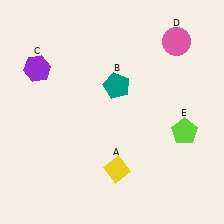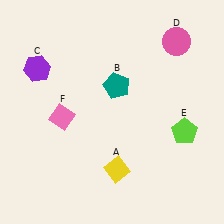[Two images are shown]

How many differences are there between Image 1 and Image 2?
There is 1 difference between the two images.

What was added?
A pink diamond (F) was added in Image 2.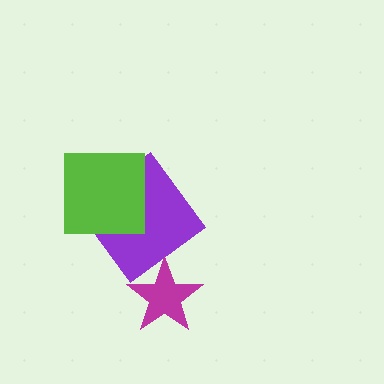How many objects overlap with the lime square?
1 object overlaps with the lime square.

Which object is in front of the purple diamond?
The lime square is in front of the purple diamond.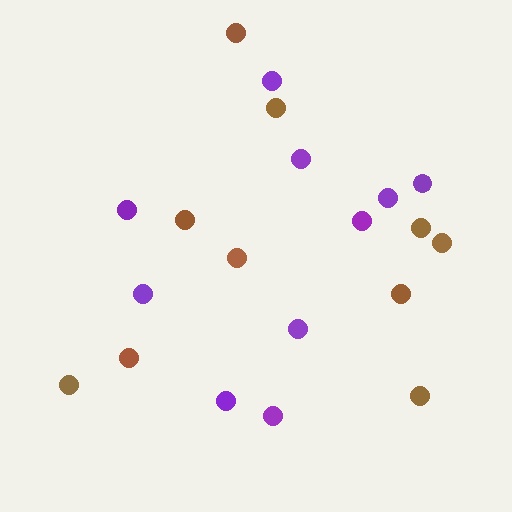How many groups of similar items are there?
There are 2 groups: one group of purple circles (10) and one group of brown circles (10).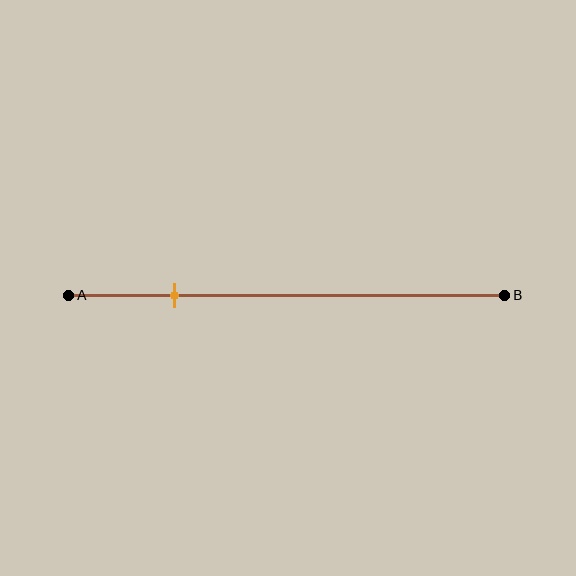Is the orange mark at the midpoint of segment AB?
No, the mark is at about 25% from A, not at the 50% midpoint.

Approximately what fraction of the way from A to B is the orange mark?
The orange mark is approximately 25% of the way from A to B.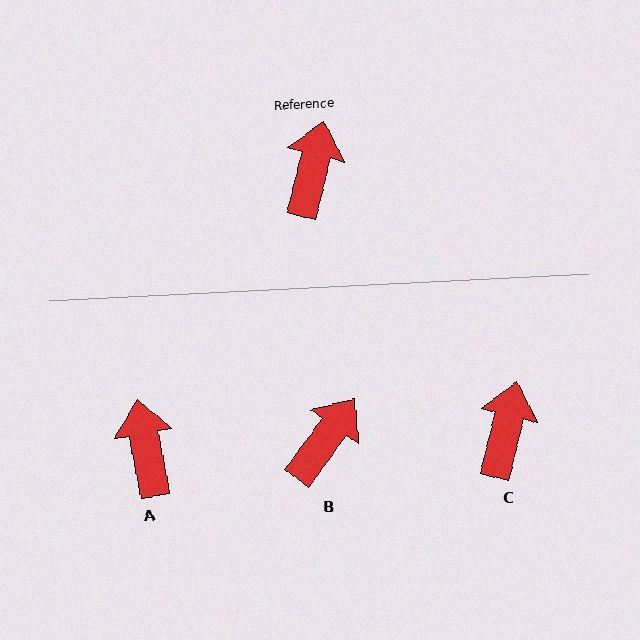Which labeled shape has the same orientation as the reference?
C.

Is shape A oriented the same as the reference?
No, it is off by about 25 degrees.